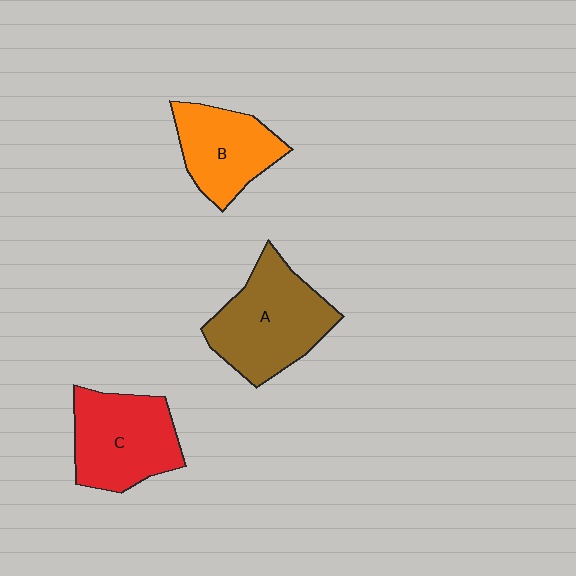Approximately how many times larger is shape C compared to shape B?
Approximately 1.2 times.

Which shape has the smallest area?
Shape B (orange).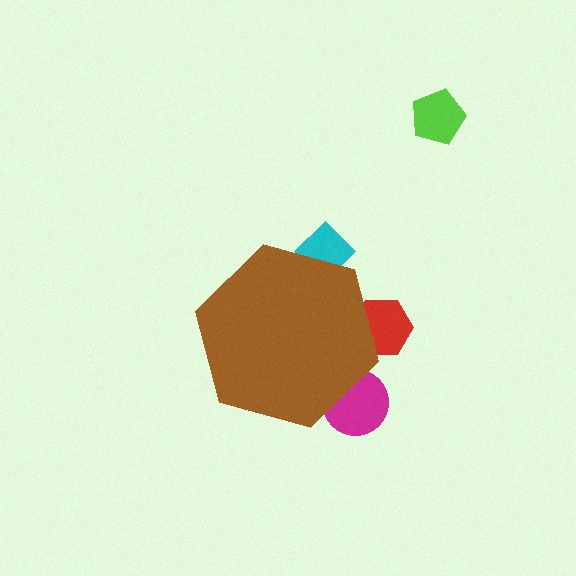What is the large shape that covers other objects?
A brown hexagon.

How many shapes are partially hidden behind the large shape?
3 shapes are partially hidden.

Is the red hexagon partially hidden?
Yes, the red hexagon is partially hidden behind the brown hexagon.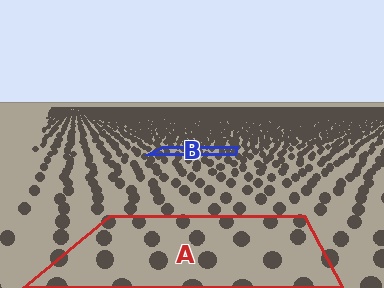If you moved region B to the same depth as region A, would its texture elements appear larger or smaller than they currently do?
They would appear larger. At a closer depth, the same texture elements are projected at a bigger on-screen size.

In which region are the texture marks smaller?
The texture marks are smaller in region B, because it is farther away.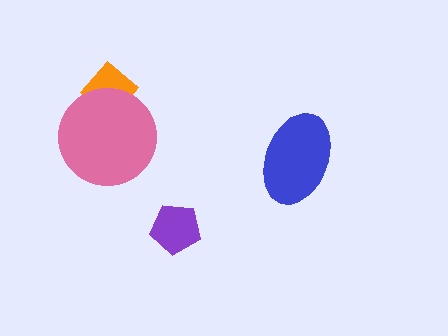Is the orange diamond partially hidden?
Yes, it is partially covered by another shape.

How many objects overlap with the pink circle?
1 object overlaps with the pink circle.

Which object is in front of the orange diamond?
The pink circle is in front of the orange diamond.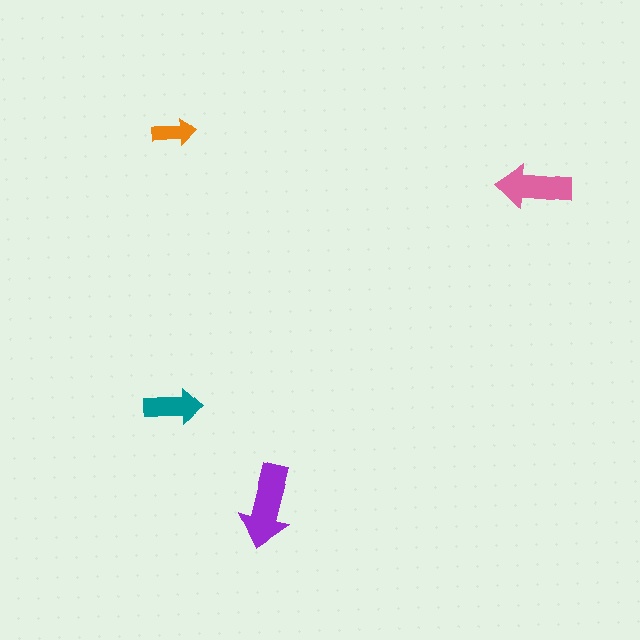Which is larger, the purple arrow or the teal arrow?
The purple one.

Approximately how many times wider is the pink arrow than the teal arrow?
About 1.5 times wider.